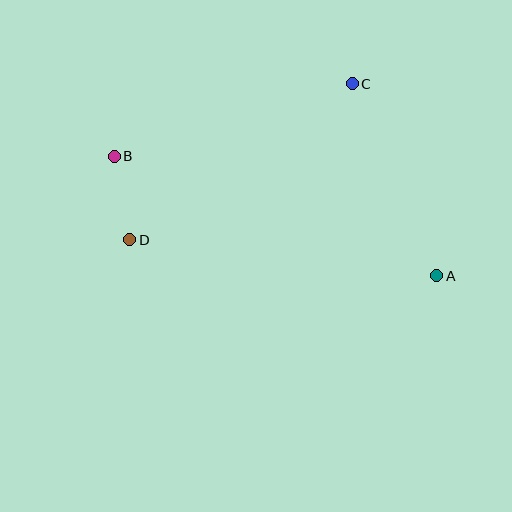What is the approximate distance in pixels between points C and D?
The distance between C and D is approximately 271 pixels.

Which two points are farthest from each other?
Points A and B are farthest from each other.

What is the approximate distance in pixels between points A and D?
The distance between A and D is approximately 309 pixels.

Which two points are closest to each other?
Points B and D are closest to each other.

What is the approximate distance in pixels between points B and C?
The distance between B and C is approximately 249 pixels.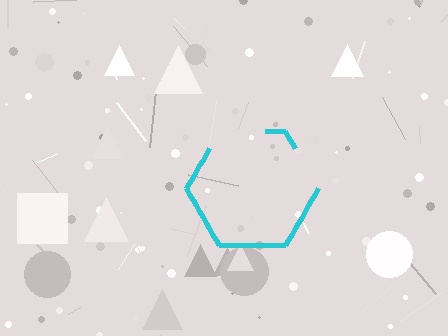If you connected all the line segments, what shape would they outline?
They would outline a hexagon.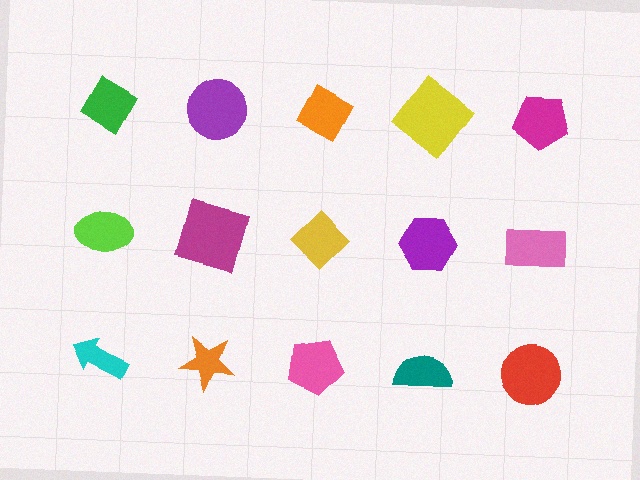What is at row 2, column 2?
A magenta square.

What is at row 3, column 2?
An orange star.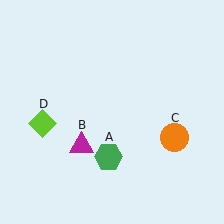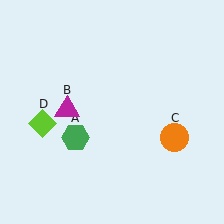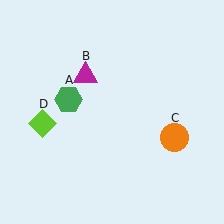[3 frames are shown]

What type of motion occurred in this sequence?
The green hexagon (object A), magenta triangle (object B) rotated clockwise around the center of the scene.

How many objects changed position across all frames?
2 objects changed position: green hexagon (object A), magenta triangle (object B).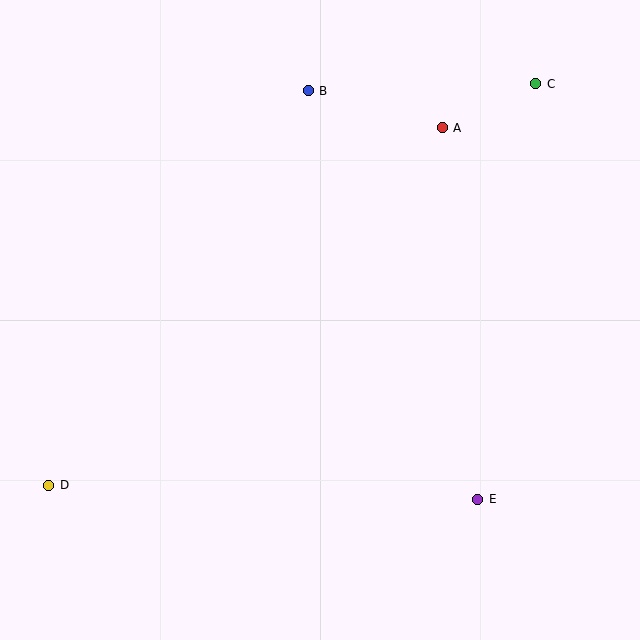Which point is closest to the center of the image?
Point A at (442, 128) is closest to the center.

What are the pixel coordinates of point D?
Point D is at (48, 485).